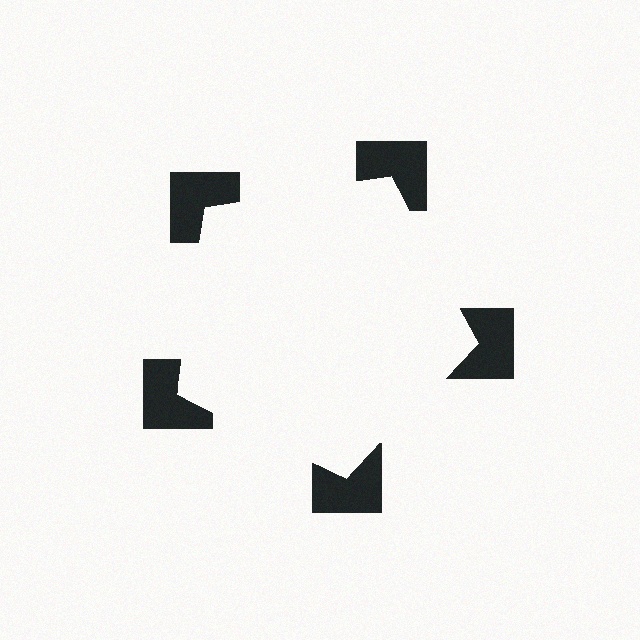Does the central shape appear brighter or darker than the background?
It typically appears slightly brighter than the background, even though no actual brightness change is drawn.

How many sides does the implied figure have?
5 sides.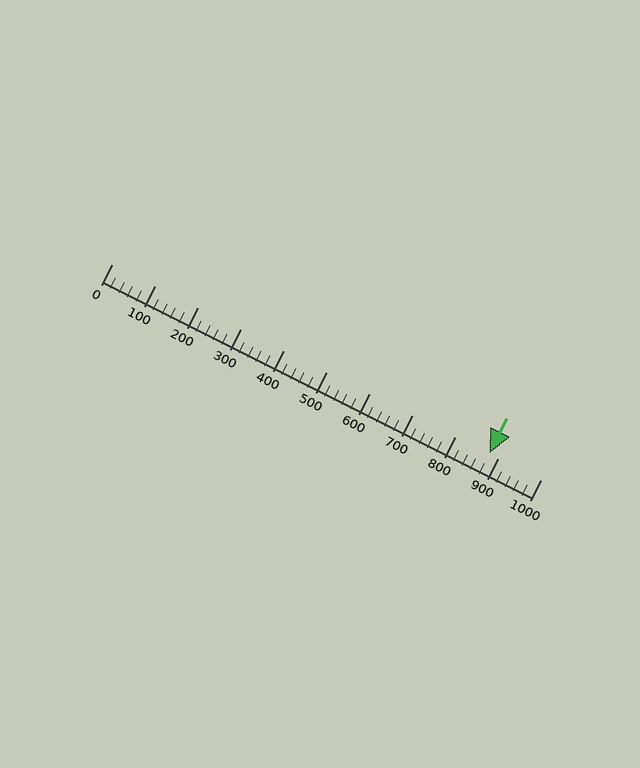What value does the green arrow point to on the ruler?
The green arrow points to approximately 880.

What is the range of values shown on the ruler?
The ruler shows values from 0 to 1000.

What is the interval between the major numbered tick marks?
The major tick marks are spaced 100 units apart.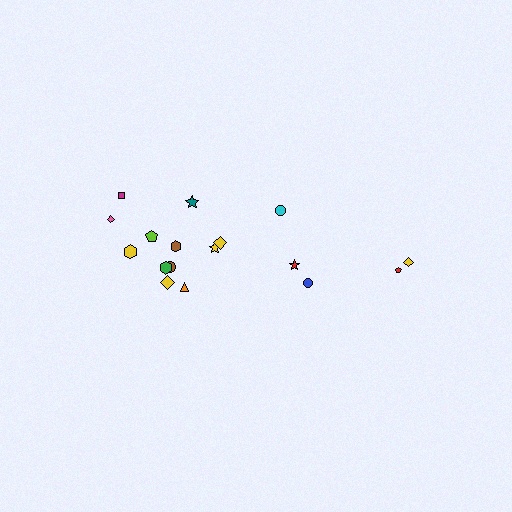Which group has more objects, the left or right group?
The left group.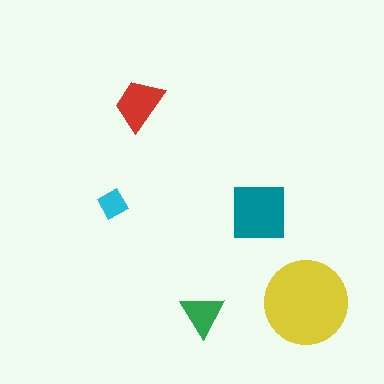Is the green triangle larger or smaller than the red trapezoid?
Smaller.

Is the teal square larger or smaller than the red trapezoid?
Larger.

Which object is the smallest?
The cyan diamond.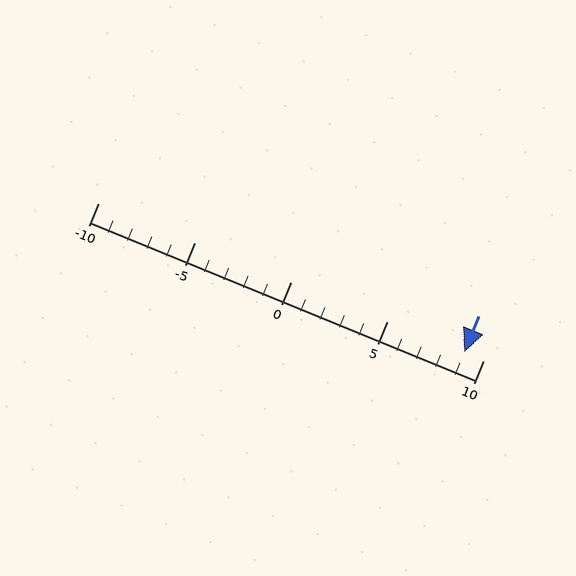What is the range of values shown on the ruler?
The ruler shows values from -10 to 10.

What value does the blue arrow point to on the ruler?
The blue arrow points to approximately 9.